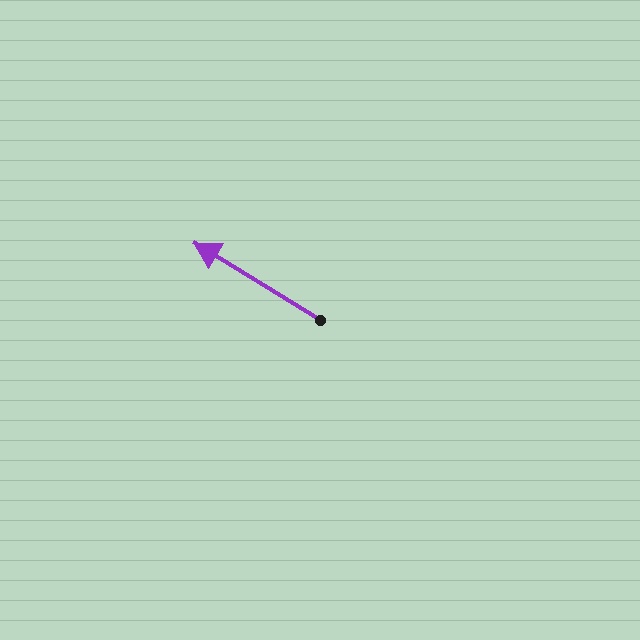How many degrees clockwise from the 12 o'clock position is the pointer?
Approximately 302 degrees.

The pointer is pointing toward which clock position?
Roughly 10 o'clock.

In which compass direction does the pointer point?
Northwest.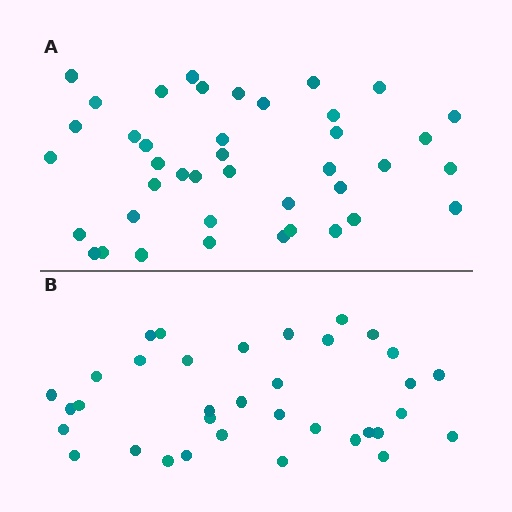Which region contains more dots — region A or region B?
Region A (the top region) has more dots.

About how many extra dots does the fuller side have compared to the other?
Region A has about 6 more dots than region B.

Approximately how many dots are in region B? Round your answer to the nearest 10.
About 40 dots. (The exact count is 35, which rounds to 40.)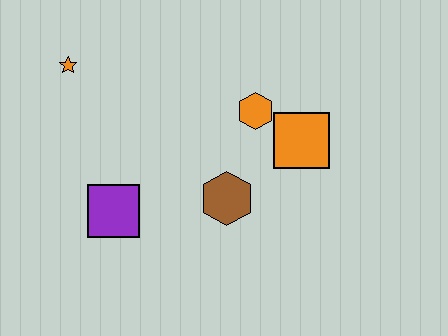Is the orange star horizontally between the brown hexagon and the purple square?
No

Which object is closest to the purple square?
The brown hexagon is closest to the purple square.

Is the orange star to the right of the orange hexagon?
No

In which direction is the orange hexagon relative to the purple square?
The orange hexagon is to the right of the purple square.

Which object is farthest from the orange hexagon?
The orange star is farthest from the orange hexagon.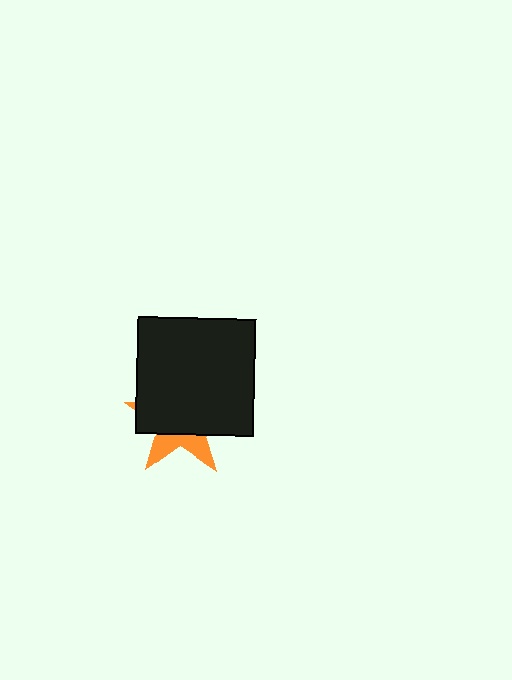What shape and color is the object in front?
The object in front is a black square.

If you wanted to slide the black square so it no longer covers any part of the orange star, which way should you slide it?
Slide it up — that is the most direct way to separate the two shapes.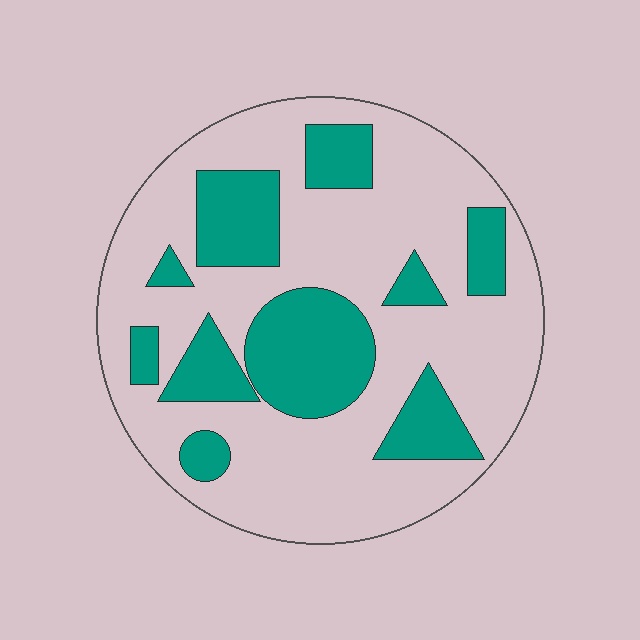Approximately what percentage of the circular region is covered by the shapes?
Approximately 30%.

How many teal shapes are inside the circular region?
10.